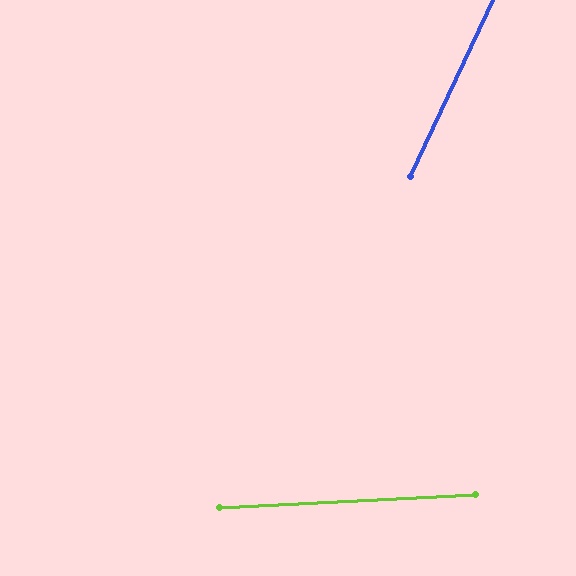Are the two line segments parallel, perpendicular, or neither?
Neither parallel nor perpendicular — they differ by about 62°.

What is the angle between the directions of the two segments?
Approximately 62 degrees.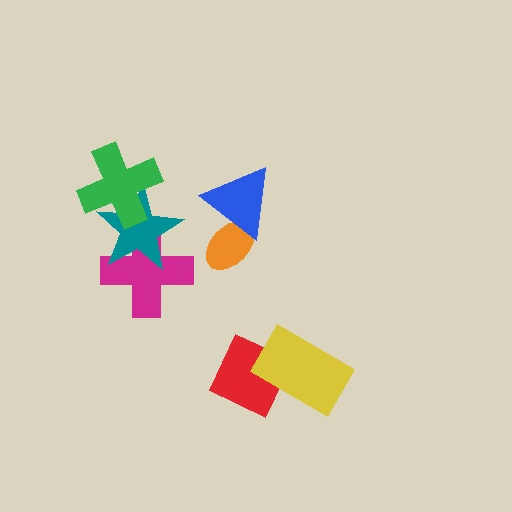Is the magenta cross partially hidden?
Yes, it is partially covered by another shape.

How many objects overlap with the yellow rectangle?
1 object overlaps with the yellow rectangle.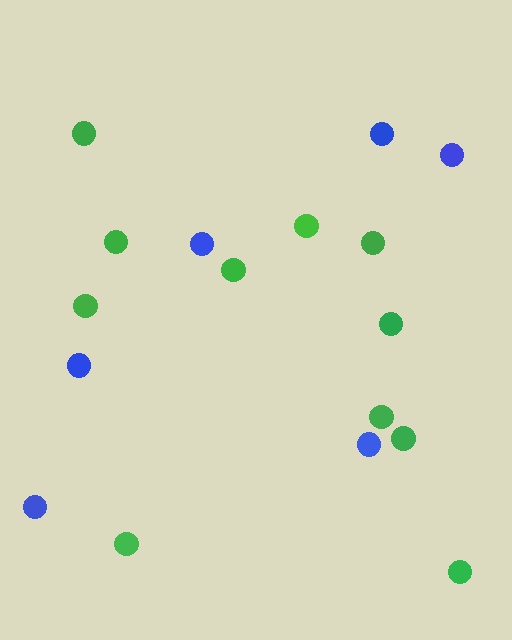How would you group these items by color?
There are 2 groups: one group of blue circles (6) and one group of green circles (11).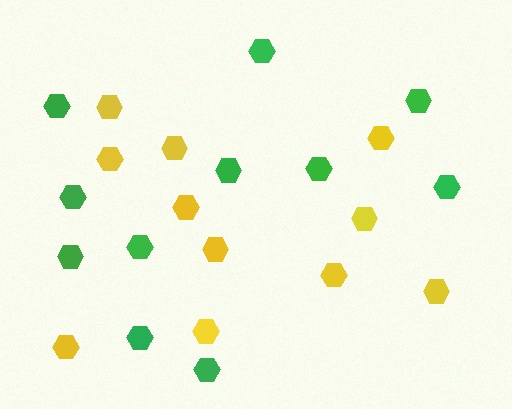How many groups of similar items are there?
There are 2 groups: one group of yellow hexagons (11) and one group of green hexagons (11).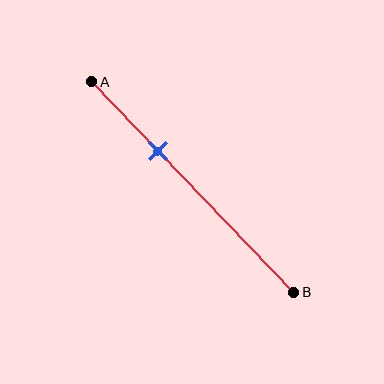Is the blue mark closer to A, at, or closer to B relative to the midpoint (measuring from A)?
The blue mark is closer to point A than the midpoint of segment AB.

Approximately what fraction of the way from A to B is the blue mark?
The blue mark is approximately 35% of the way from A to B.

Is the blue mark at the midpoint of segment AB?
No, the mark is at about 35% from A, not at the 50% midpoint.